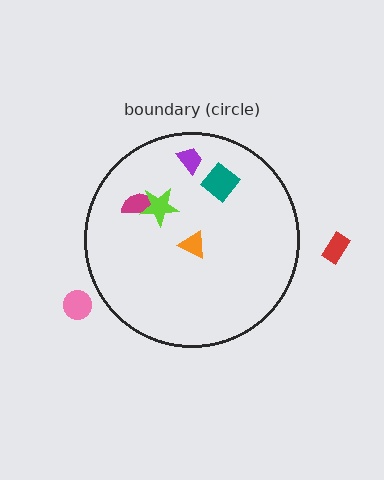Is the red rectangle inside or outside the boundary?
Outside.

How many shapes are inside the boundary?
5 inside, 2 outside.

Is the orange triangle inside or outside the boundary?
Inside.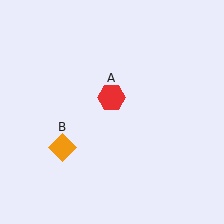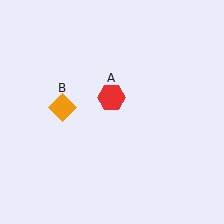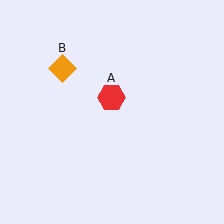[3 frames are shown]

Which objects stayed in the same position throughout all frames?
Red hexagon (object A) remained stationary.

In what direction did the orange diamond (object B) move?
The orange diamond (object B) moved up.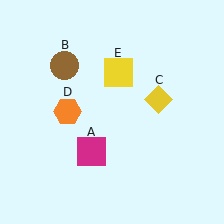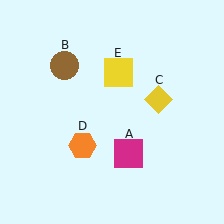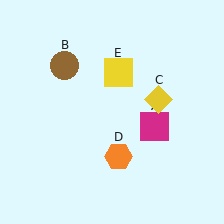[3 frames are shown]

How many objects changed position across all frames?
2 objects changed position: magenta square (object A), orange hexagon (object D).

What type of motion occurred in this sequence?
The magenta square (object A), orange hexagon (object D) rotated counterclockwise around the center of the scene.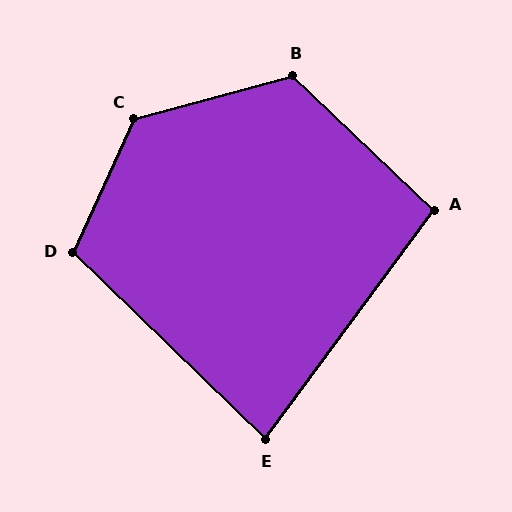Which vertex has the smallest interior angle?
E, at approximately 82 degrees.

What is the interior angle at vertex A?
Approximately 97 degrees (obtuse).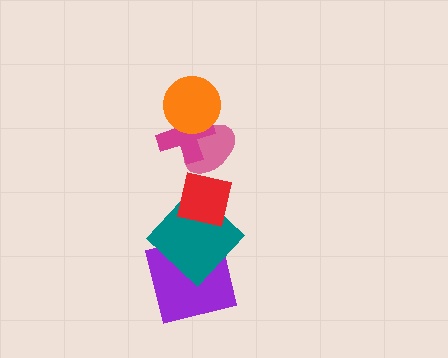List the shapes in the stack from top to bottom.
From top to bottom: the orange circle, the magenta cross, the pink ellipse, the red square, the teal diamond, the purple square.